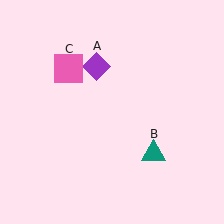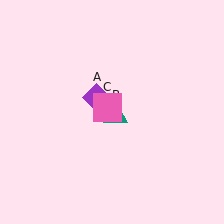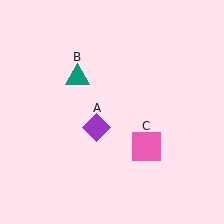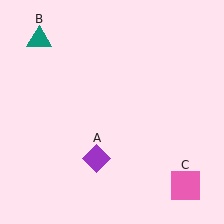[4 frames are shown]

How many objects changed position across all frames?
3 objects changed position: purple diamond (object A), teal triangle (object B), pink square (object C).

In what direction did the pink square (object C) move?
The pink square (object C) moved down and to the right.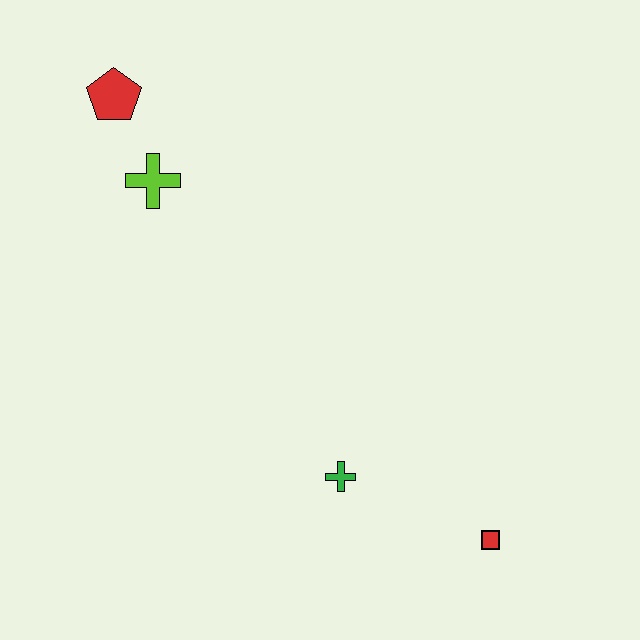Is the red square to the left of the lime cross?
No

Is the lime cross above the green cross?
Yes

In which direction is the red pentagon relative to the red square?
The red pentagon is above the red square.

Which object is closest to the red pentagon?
The lime cross is closest to the red pentagon.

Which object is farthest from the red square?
The red pentagon is farthest from the red square.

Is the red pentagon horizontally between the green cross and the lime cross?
No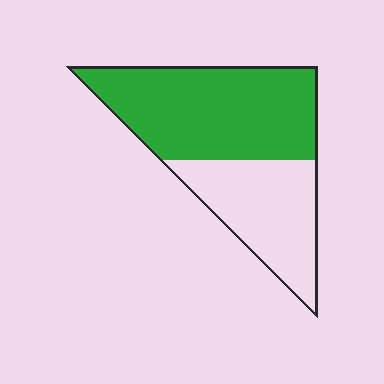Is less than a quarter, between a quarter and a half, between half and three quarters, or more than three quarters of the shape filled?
Between half and three quarters.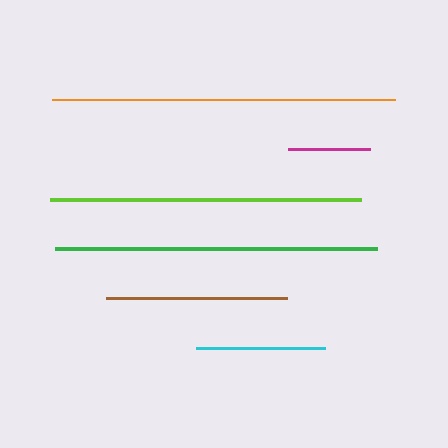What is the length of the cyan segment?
The cyan segment is approximately 130 pixels long.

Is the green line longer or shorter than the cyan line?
The green line is longer than the cyan line.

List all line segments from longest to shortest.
From longest to shortest: orange, green, lime, brown, cyan, magenta.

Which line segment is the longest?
The orange line is the longest at approximately 344 pixels.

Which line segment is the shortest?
The magenta line is the shortest at approximately 82 pixels.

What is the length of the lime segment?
The lime segment is approximately 311 pixels long.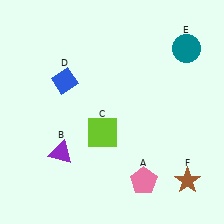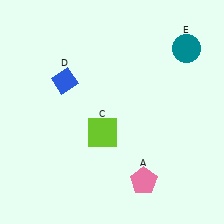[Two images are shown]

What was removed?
The brown star (F), the purple triangle (B) were removed in Image 2.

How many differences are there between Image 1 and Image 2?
There are 2 differences between the two images.